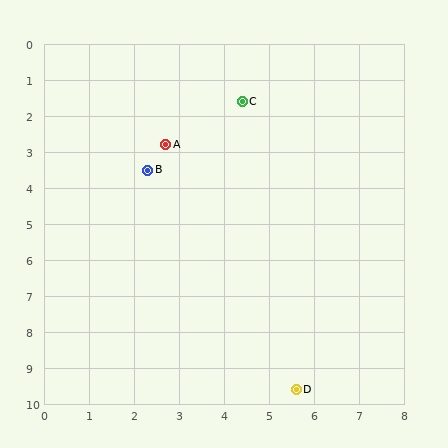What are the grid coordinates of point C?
Point C is at approximately (4.4, 1.6).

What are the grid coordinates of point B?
Point B is at approximately (2.3, 3.5).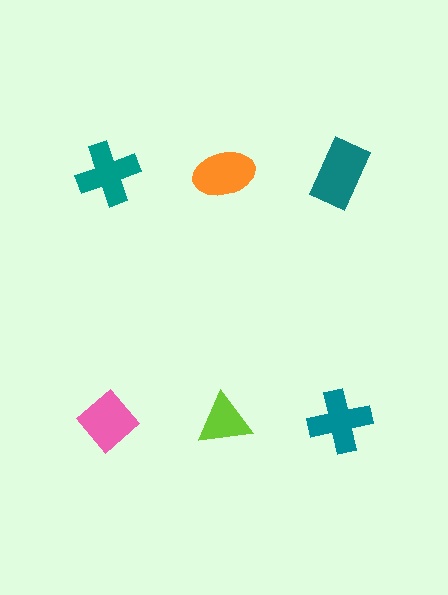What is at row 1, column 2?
An orange ellipse.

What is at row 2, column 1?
A pink diamond.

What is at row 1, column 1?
A teal cross.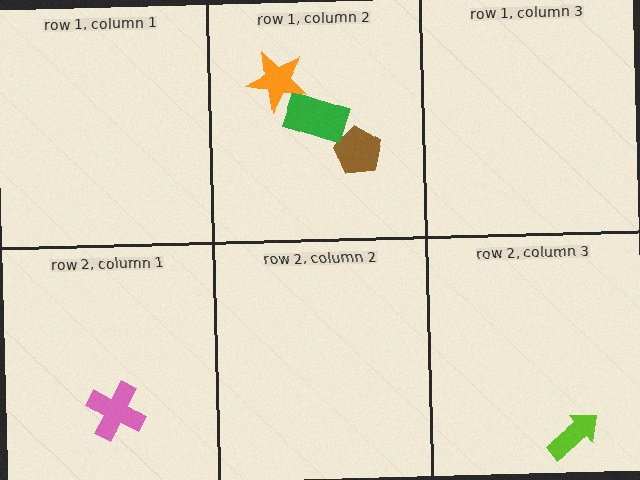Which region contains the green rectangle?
The row 1, column 2 region.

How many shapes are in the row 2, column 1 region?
1.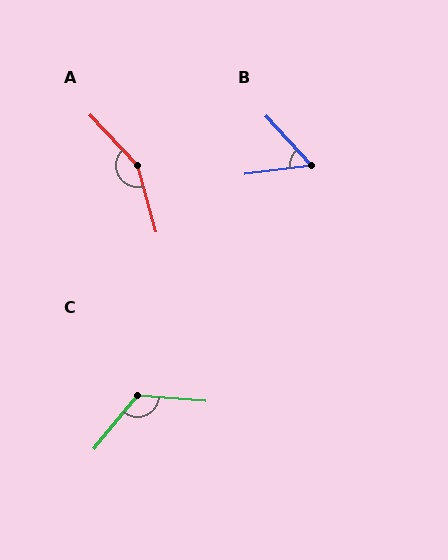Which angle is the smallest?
B, at approximately 55 degrees.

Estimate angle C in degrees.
Approximately 125 degrees.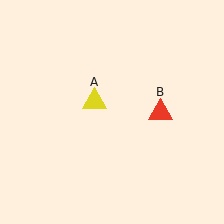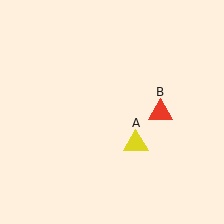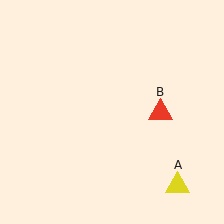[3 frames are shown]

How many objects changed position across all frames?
1 object changed position: yellow triangle (object A).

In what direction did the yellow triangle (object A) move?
The yellow triangle (object A) moved down and to the right.